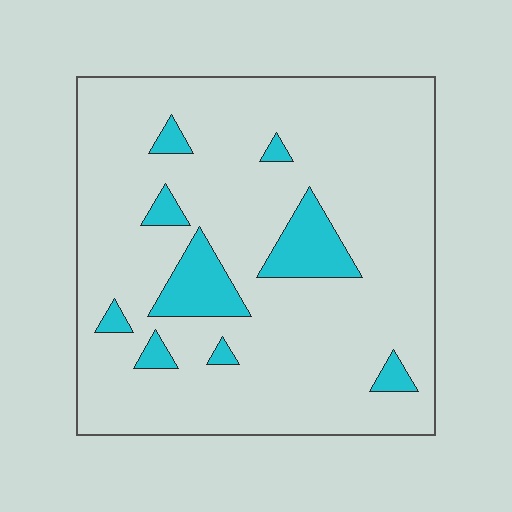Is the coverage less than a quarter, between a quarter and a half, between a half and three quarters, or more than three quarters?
Less than a quarter.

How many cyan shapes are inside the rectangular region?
9.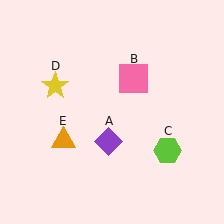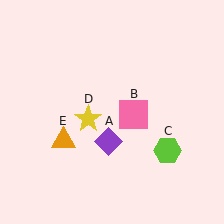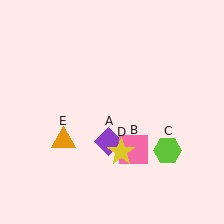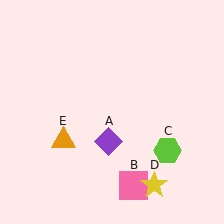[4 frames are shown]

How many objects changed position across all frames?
2 objects changed position: pink square (object B), yellow star (object D).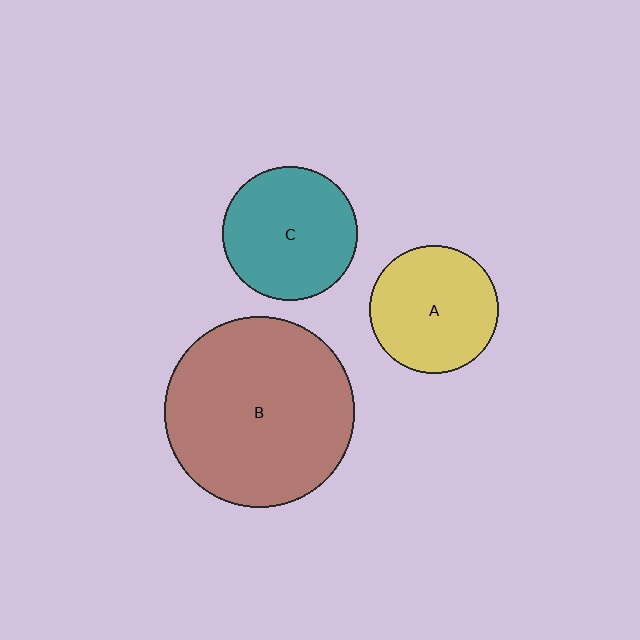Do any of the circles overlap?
No, none of the circles overlap.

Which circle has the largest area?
Circle B (brown).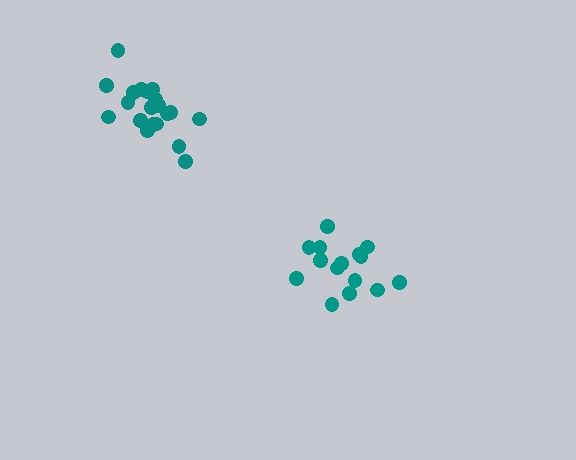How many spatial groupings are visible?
There are 2 spatial groupings.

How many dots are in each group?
Group 1: 15 dots, Group 2: 20 dots (35 total).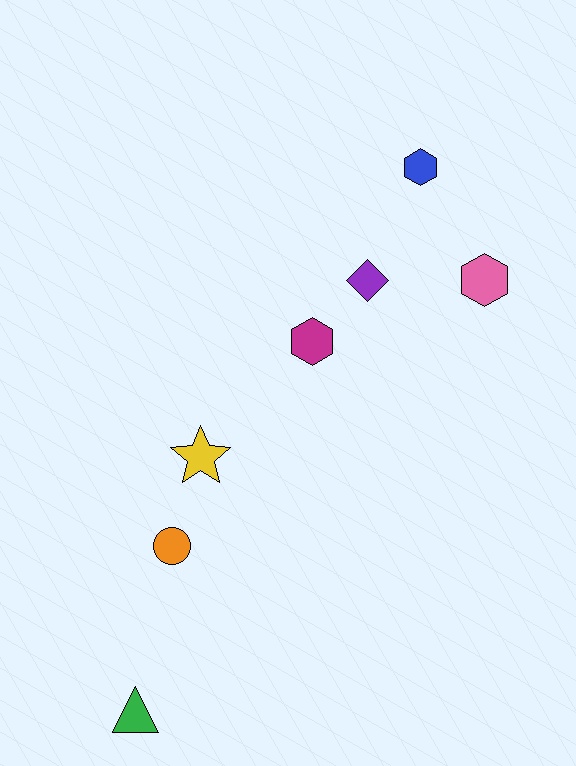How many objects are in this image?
There are 7 objects.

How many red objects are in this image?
There are no red objects.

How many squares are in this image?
There are no squares.